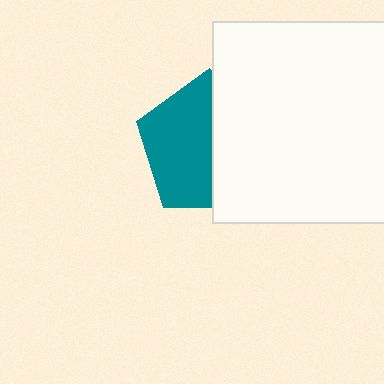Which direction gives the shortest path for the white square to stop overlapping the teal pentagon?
Moving right gives the shortest separation.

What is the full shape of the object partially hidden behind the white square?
The partially hidden object is a teal pentagon.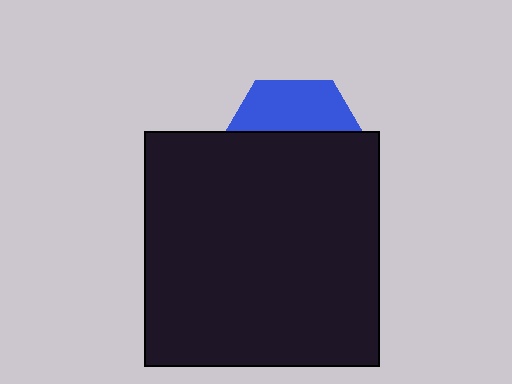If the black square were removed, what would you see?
You would see the complete blue hexagon.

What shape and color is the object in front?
The object in front is a black square.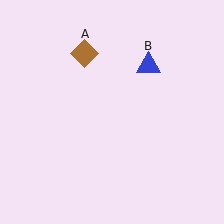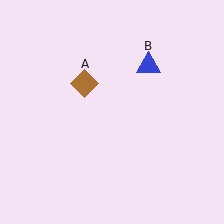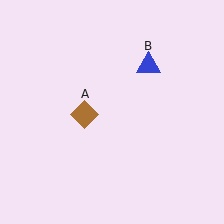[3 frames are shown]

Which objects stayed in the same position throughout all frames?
Blue triangle (object B) remained stationary.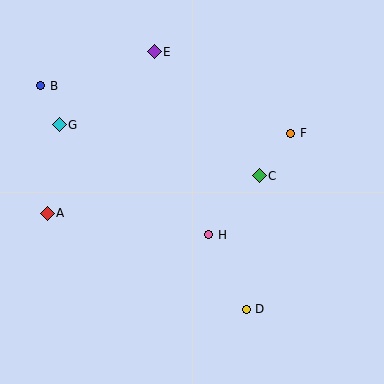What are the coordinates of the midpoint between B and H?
The midpoint between B and H is at (125, 160).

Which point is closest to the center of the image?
Point H at (209, 235) is closest to the center.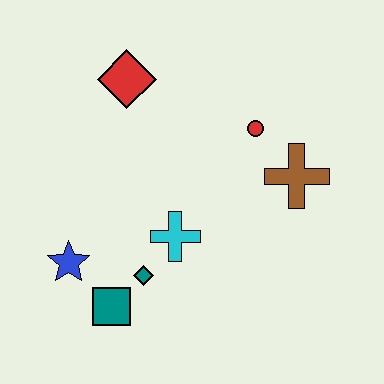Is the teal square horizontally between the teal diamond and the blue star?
Yes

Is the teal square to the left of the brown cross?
Yes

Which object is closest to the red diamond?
The red circle is closest to the red diamond.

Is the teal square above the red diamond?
No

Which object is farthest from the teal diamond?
The red diamond is farthest from the teal diamond.